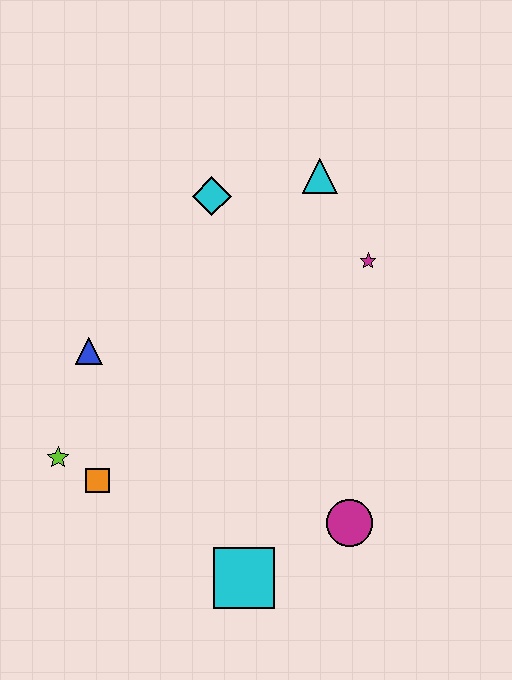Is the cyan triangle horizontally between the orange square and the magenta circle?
Yes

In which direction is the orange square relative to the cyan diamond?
The orange square is below the cyan diamond.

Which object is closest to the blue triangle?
The lime star is closest to the blue triangle.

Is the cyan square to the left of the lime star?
No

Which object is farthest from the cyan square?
The cyan triangle is farthest from the cyan square.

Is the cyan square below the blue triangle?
Yes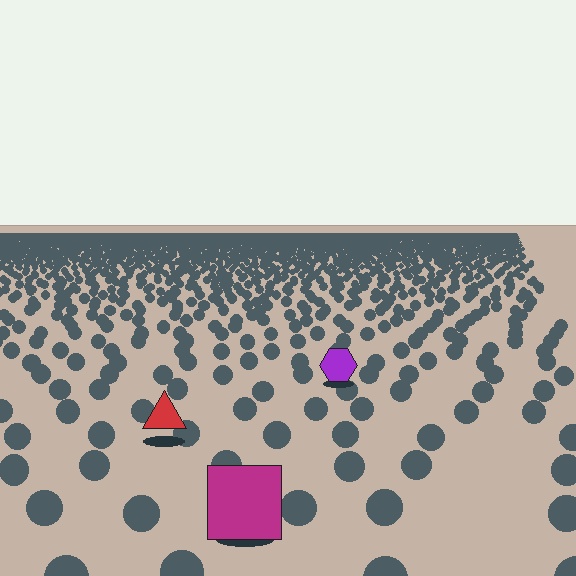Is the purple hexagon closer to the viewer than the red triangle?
No. The red triangle is closer — you can tell from the texture gradient: the ground texture is coarser near it.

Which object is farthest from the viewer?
The purple hexagon is farthest from the viewer. It appears smaller and the ground texture around it is denser.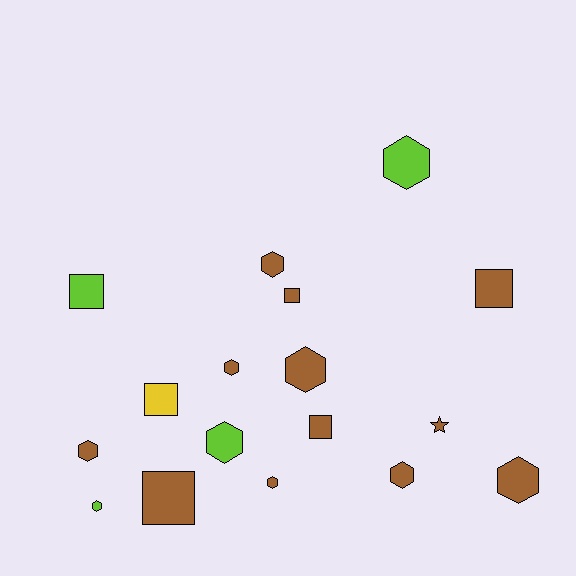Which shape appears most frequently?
Hexagon, with 10 objects.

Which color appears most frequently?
Brown, with 12 objects.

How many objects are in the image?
There are 17 objects.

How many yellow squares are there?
There is 1 yellow square.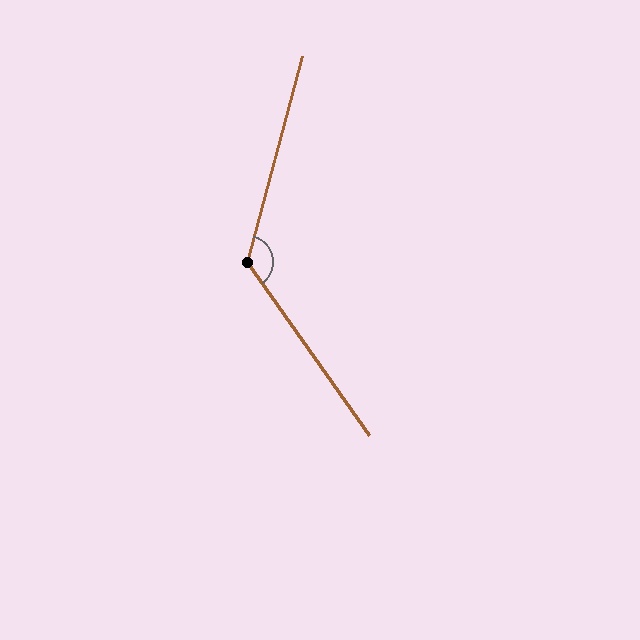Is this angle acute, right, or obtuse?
It is obtuse.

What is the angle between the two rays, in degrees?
Approximately 130 degrees.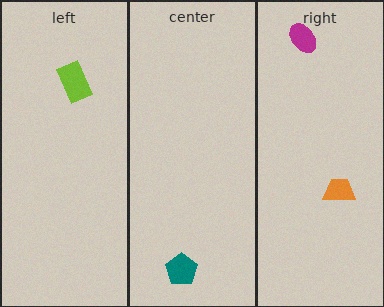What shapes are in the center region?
The teal pentagon.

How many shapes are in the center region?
1.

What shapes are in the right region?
The orange trapezoid, the magenta ellipse.